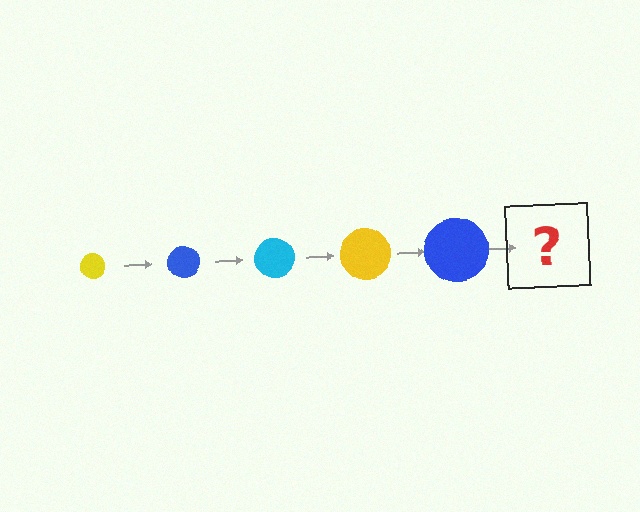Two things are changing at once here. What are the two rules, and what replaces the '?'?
The two rules are that the circle grows larger each step and the color cycles through yellow, blue, and cyan. The '?' should be a cyan circle, larger than the previous one.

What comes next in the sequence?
The next element should be a cyan circle, larger than the previous one.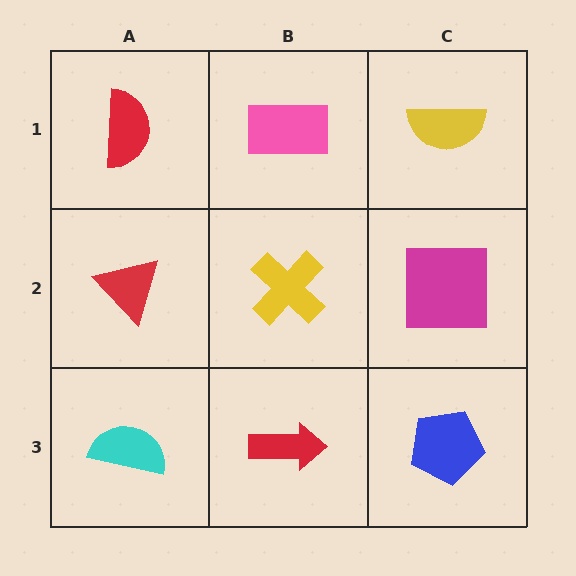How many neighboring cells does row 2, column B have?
4.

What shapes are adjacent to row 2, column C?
A yellow semicircle (row 1, column C), a blue pentagon (row 3, column C), a yellow cross (row 2, column B).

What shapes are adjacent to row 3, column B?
A yellow cross (row 2, column B), a cyan semicircle (row 3, column A), a blue pentagon (row 3, column C).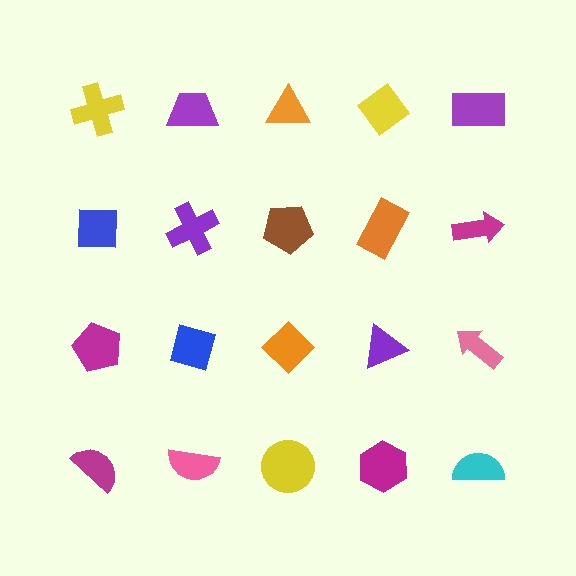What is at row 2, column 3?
A brown pentagon.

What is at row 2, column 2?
A purple cross.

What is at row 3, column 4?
A purple triangle.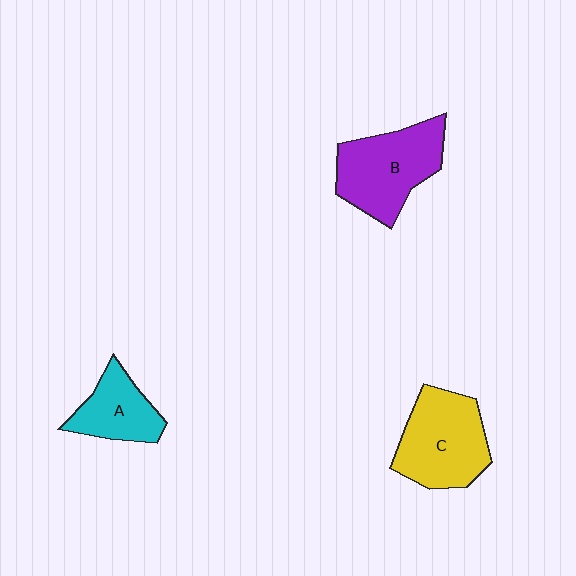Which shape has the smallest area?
Shape A (cyan).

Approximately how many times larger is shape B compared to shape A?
Approximately 1.6 times.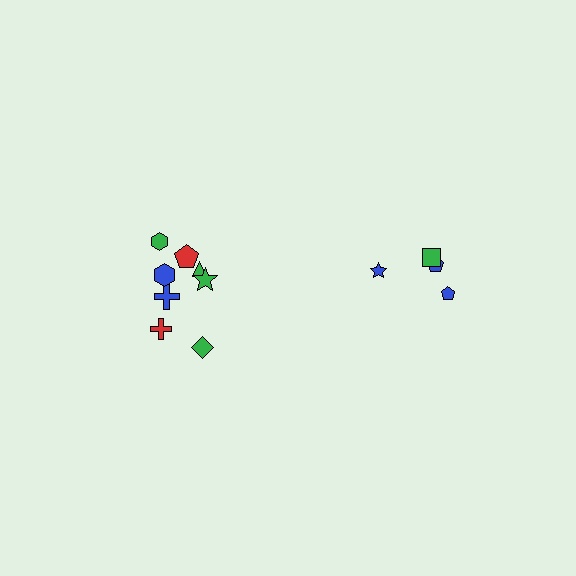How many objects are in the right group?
There are 4 objects.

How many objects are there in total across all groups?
There are 12 objects.